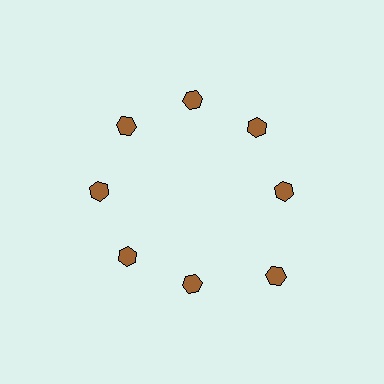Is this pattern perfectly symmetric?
No. The 8 brown hexagons are arranged in a ring, but one element near the 4 o'clock position is pushed outward from the center, breaking the 8-fold rotational symmetry.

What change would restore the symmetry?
The symmetry would be restored by moving it inward, back onto the ring so that all 8 hexagons sit at equal angles and equal distance from the center.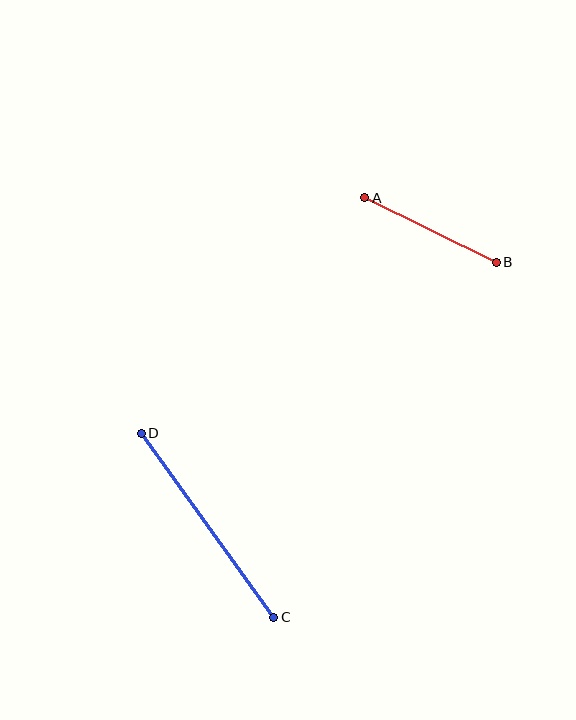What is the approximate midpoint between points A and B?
The midpoint is at approximately (430, 230) pixels.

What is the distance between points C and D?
The distance is approximately 227 pixels.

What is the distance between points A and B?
The distance is approximately 146 pixels.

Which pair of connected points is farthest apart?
Points C and D are farthest apart.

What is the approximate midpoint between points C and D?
The midpoint is at approximately (208, 525) pixels.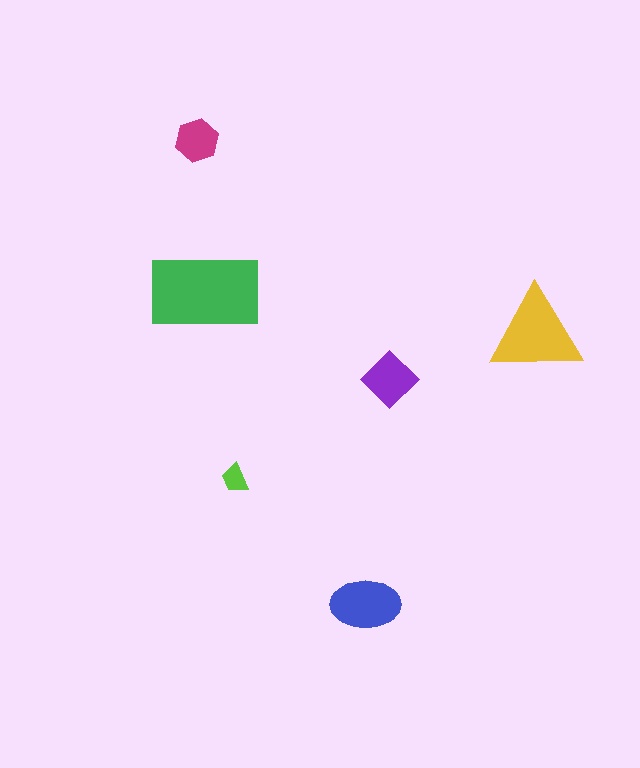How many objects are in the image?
There are 6 objects in the image.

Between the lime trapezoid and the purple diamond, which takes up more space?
The purple diamond.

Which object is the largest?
The green rectangle.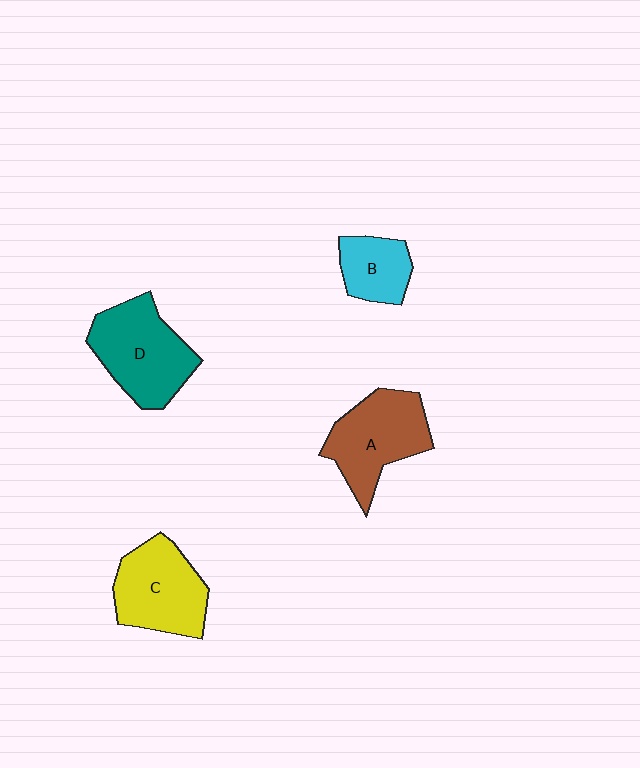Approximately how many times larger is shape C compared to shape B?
Approximately 1.7 times.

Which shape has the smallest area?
Shape B (cyan).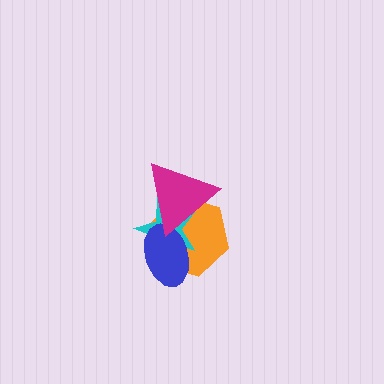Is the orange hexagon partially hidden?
Yes, it is partially covered by another shape.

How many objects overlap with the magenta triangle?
3 objects overlap with the magenta triangle.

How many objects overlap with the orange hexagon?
3 objects overlap with the orange hexagon.